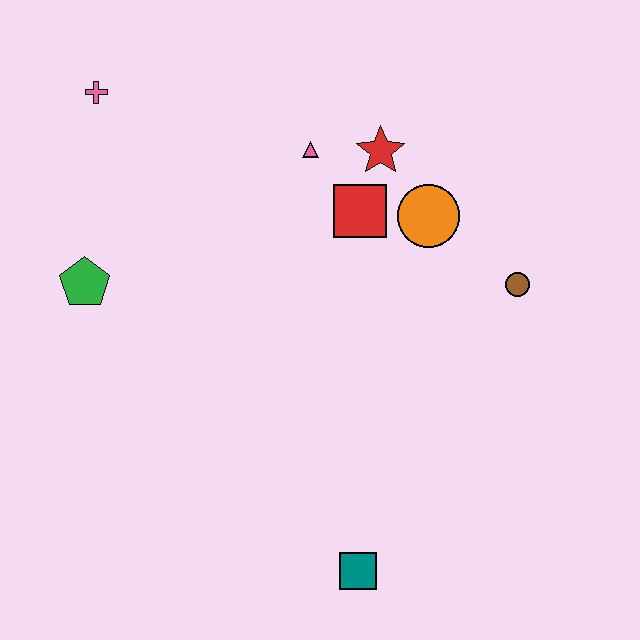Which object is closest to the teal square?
The brown circle is closest to the teal square.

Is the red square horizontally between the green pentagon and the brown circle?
Yes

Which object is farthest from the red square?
The teal square is farthest from the red square.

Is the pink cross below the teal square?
No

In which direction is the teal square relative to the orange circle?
The teal square is below the orange circle.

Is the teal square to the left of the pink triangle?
No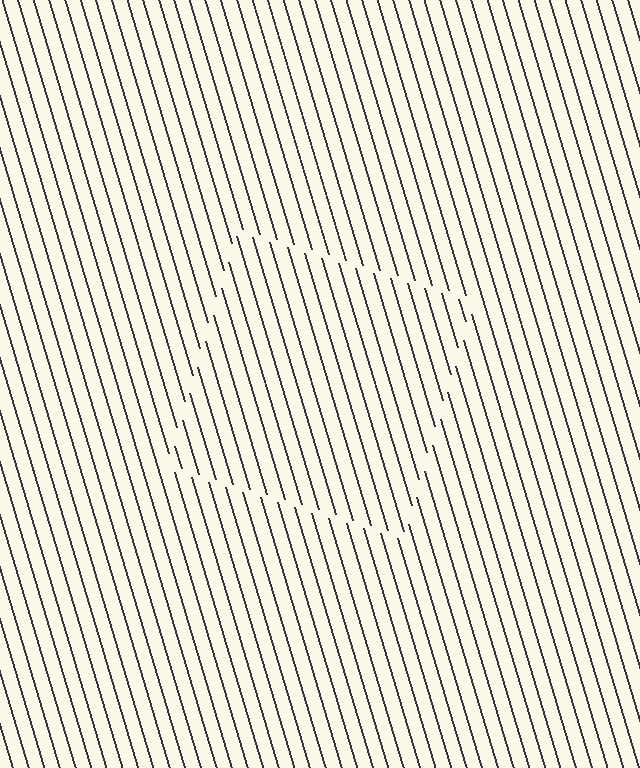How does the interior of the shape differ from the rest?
The interior of the shape contains the same grating, shifted by half a period — the contour is defined by the phase discontinuity where line-ends from the inner and outer gratings abut.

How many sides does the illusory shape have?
4 sides — the line-ends trace a square.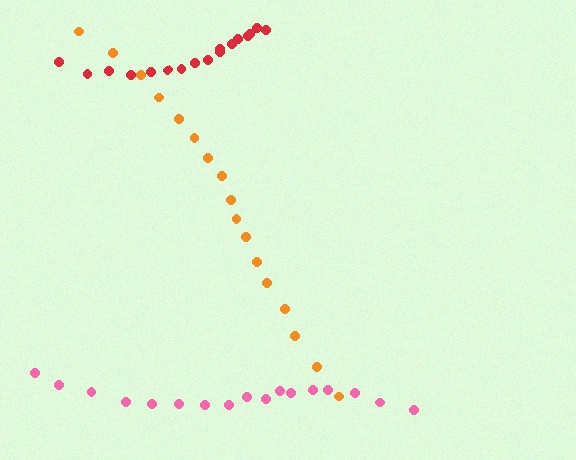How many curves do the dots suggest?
There are 3 distinct paths.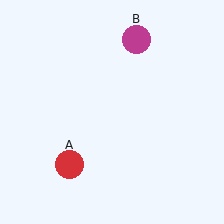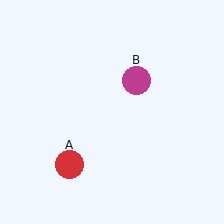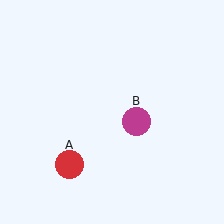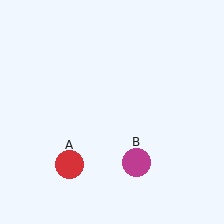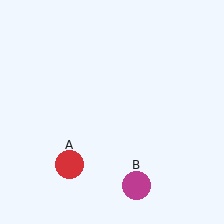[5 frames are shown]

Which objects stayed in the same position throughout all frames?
Red circle (object A) remained stationary.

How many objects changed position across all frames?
1 object changed position: magenta circle (object B).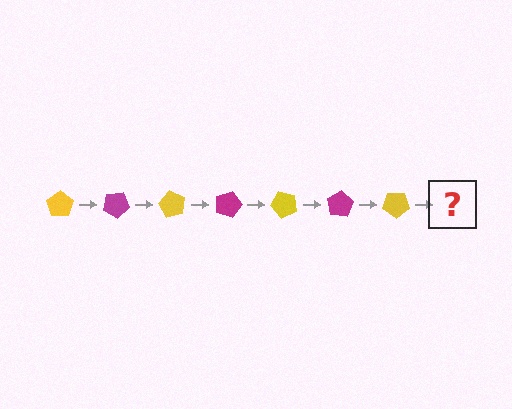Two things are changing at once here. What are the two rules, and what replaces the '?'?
The two rules are that it rotates 30 degrees each step and the color cycles through yellow and magenta. The '?' should be a magenta pentagon, rotated 210 degrees from the start.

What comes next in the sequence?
The next element should be a magenta pentagon, rotated 210 degrees from the start.